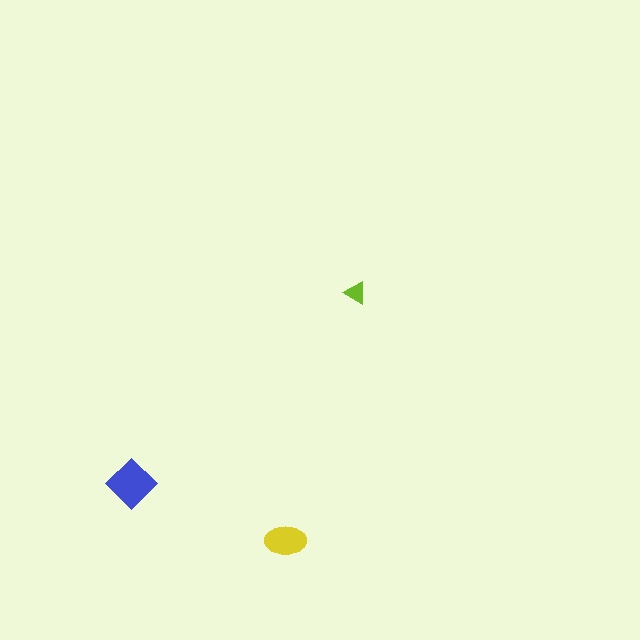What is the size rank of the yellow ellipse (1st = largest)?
2nd.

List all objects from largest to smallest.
The blue diamond, the yellow ellipse, the lime triangle.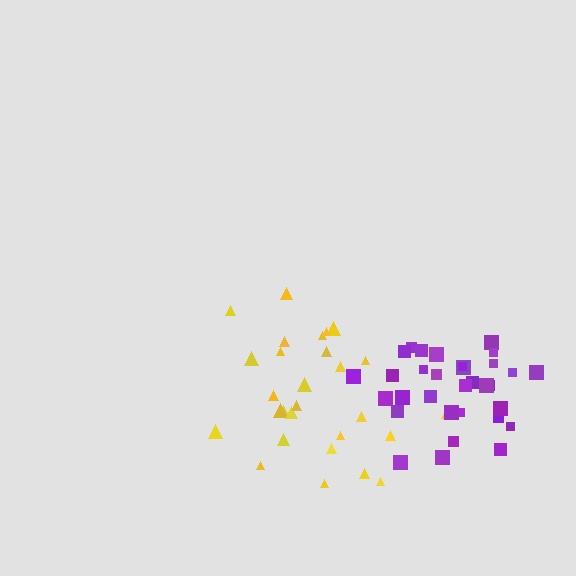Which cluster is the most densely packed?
Purple.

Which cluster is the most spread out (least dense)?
Yellow.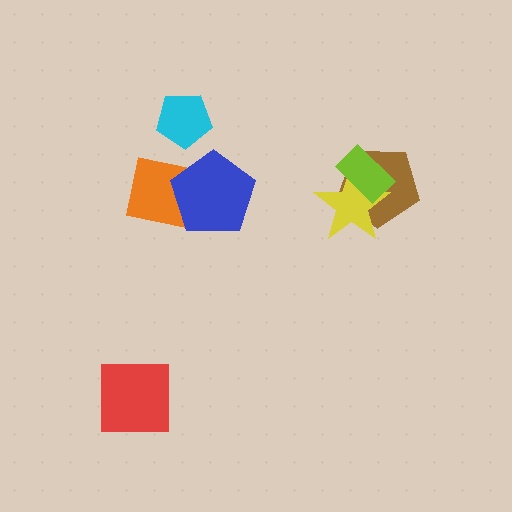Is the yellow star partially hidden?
Yes, it is partially covered by another shape.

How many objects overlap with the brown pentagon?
2 objects overlap with the brown pentagon.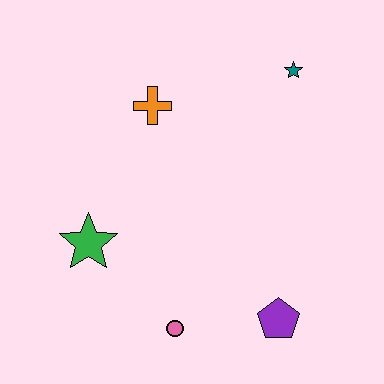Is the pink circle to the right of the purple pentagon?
No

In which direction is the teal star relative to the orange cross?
The teal star is to the right of the orange cross.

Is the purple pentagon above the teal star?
No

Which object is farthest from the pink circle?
The teal star is farthest from the pink circle.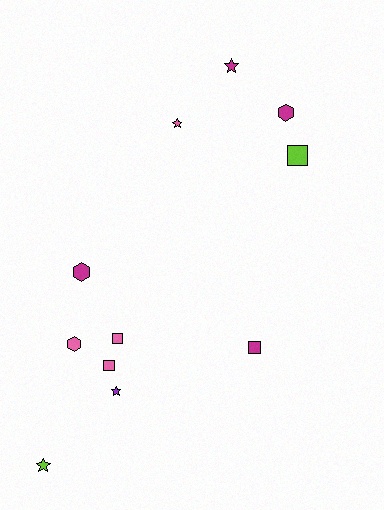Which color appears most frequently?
Pink, with 4 objects.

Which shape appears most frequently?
Star, with 4 objects.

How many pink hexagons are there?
There is 1 pink hexagon.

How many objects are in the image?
There are 11 objects.